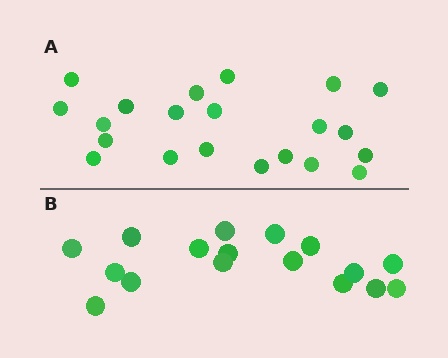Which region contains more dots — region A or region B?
Region A (the top region) has more dots.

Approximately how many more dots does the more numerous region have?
Region A has about 4 more dots than region B.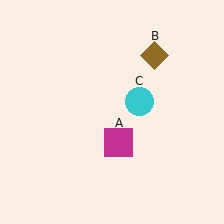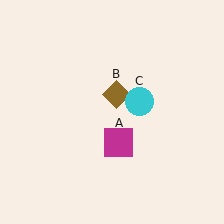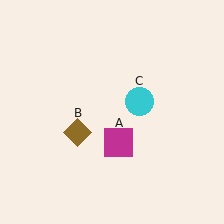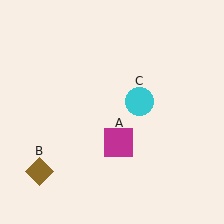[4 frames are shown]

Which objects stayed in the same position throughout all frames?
Magenta square (object A) and cyan circle (object C) remained stationary.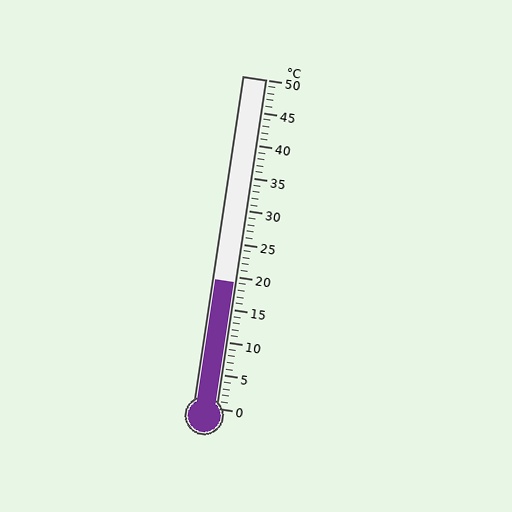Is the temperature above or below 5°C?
The temperature is above 5°C.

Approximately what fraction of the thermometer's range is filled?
The thermometer is filled to approximately 40% of its range.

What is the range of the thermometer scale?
The thermometer scale ranges from 0°C to 50°C.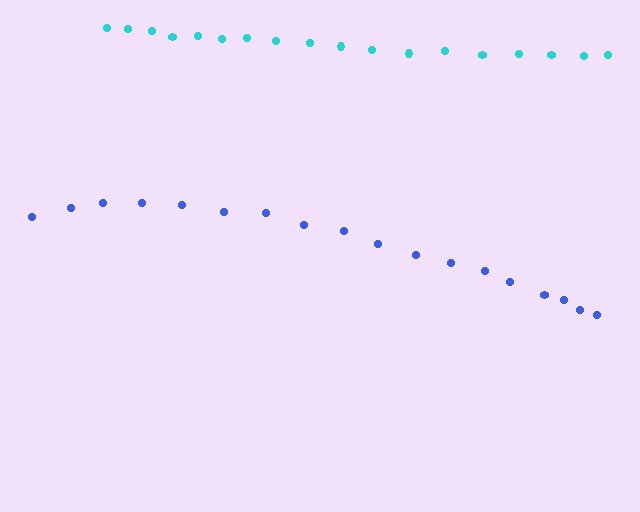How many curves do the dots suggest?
There are 2 distinct paths.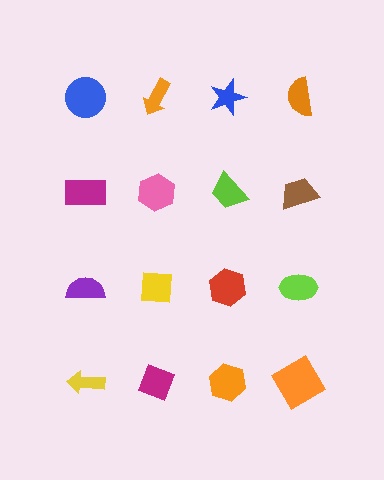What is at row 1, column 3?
A blue star.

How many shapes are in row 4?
4 shapes.